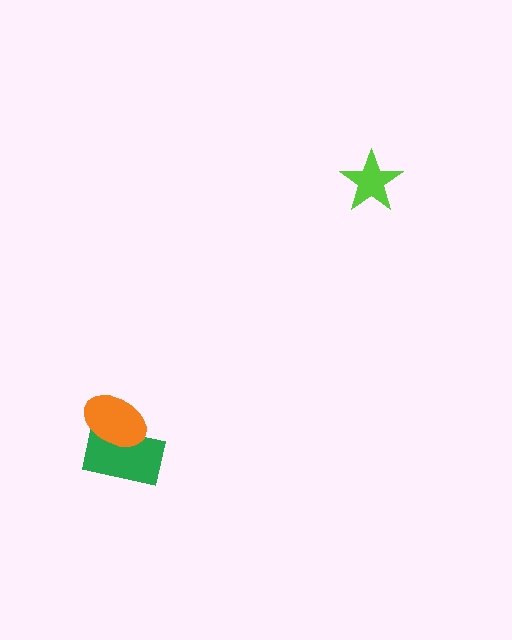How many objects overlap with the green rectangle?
1 object overlaps with the green rectangle.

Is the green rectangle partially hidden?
Yes, it is partially covered by another shape.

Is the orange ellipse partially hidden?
No, no other shape covers it.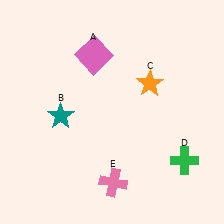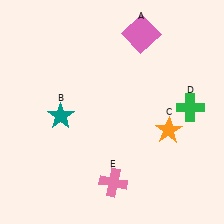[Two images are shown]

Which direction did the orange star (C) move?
The orange star (C) moved down.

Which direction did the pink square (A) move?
The pink square (A) moved right.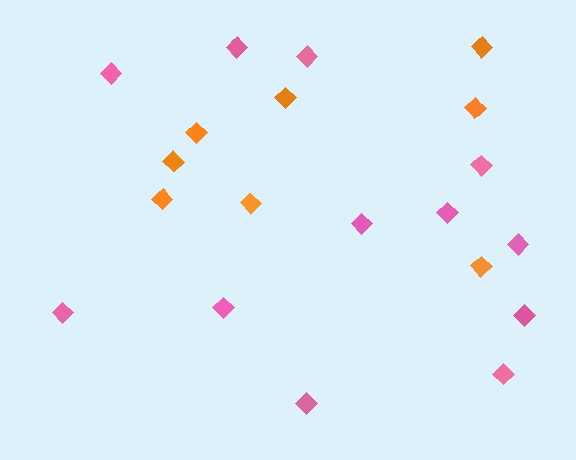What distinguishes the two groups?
There are 2 groups: one group of pink diamonds (12) and one group of orange diamonds (8).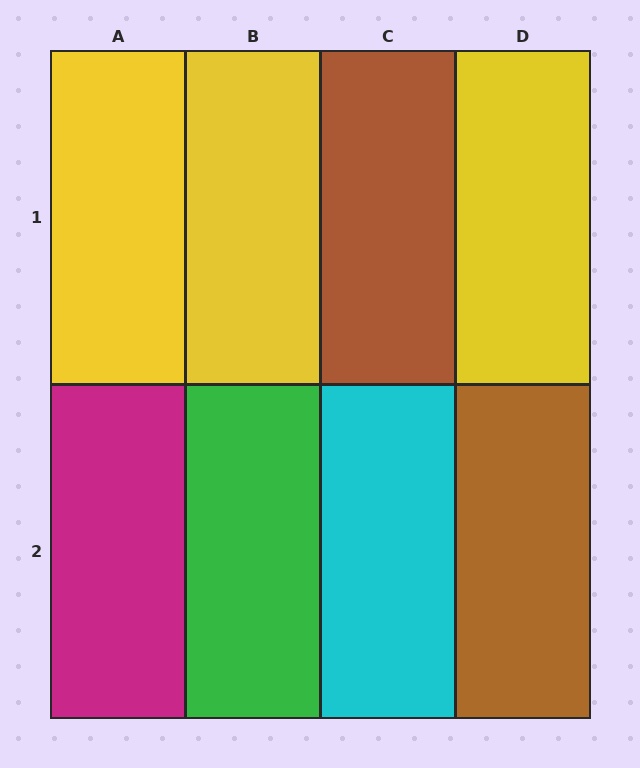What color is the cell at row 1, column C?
Brown.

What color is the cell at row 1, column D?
Yellow.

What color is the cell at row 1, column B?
Yellow.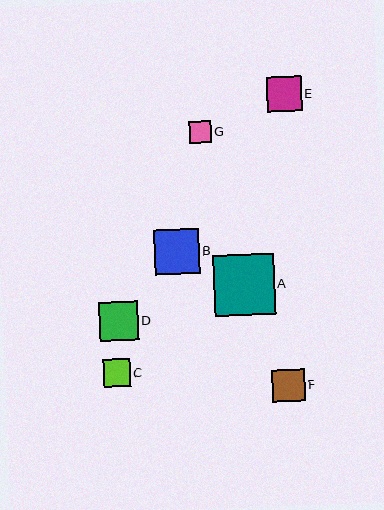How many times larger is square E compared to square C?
Square E is approximately 1.3 times the size of square C.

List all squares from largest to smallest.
From largest to smallest: A, B, D, E, F, C, G.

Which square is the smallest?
Square G is the smallest with a size of approximately 22 pixels.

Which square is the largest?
Square A is the largest with a size of approximately 61 pixels.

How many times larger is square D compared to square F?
Square D is approximately 1.2 times the size of square F.